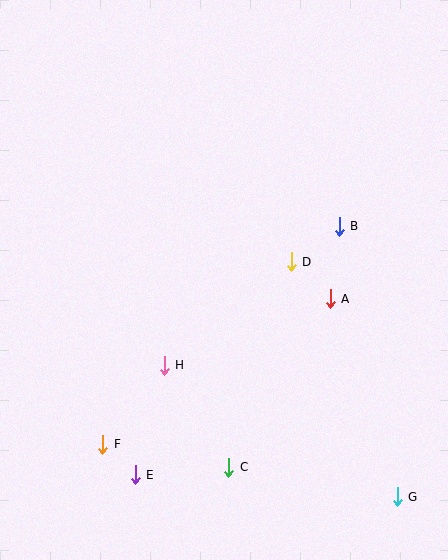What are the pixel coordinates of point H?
Point H is at (164, 365).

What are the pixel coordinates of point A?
Point A is at (330, 299).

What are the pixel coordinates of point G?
Point G is at (397, 497).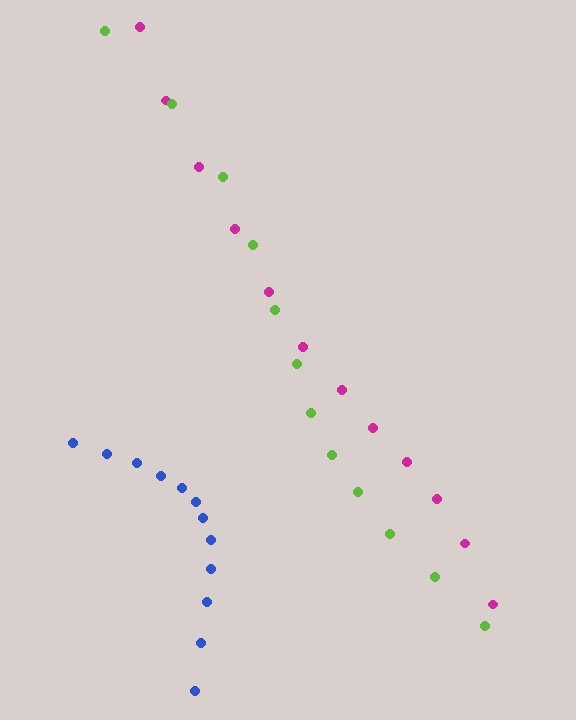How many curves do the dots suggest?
There are 3 distinct paths.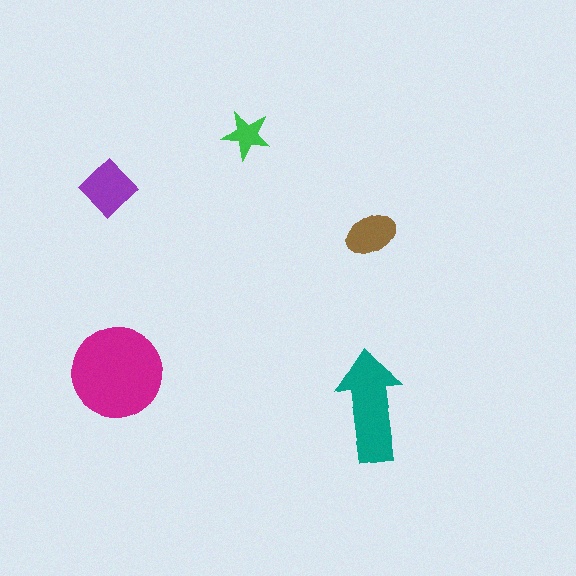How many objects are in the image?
There are 5 objects in the image.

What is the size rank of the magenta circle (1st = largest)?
1st.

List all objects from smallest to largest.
The green star, the brown ellipse, the purple diamond, the teal arrow, the magenta circle.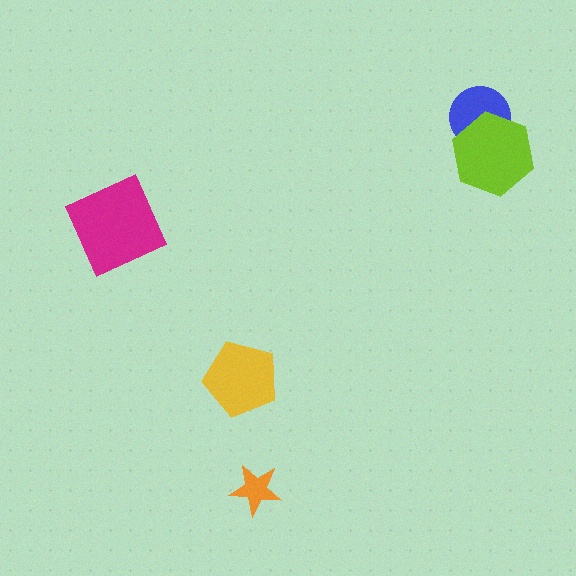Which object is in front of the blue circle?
The lime hexagon is in front of the blue circle.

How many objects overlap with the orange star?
0 objects overlap with the orange star.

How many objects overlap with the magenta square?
0 objects overlap with the magenta square.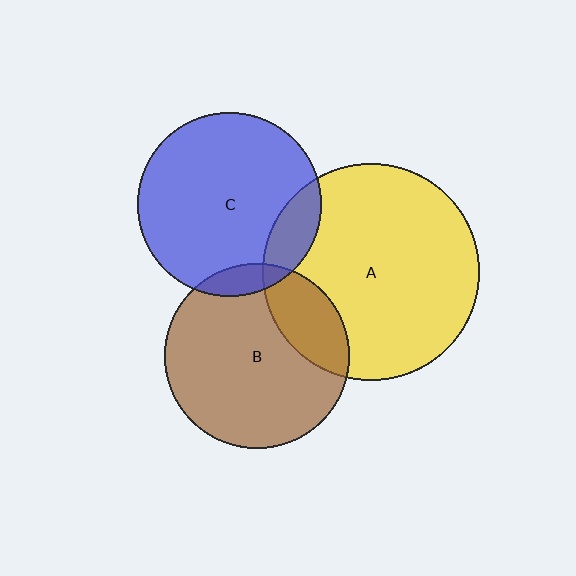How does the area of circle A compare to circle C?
Approximately 1.4 times.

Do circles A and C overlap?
Yes.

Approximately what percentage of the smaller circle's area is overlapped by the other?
Approximately 15%.